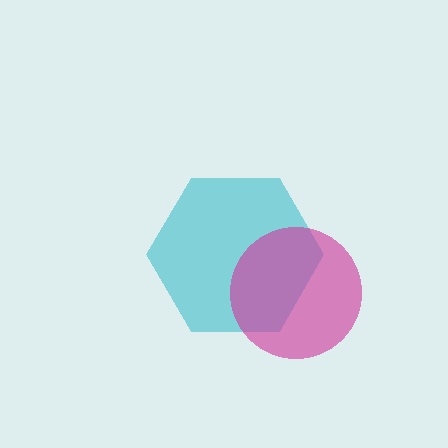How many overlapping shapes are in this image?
There are 2 overlapping shapes in the image.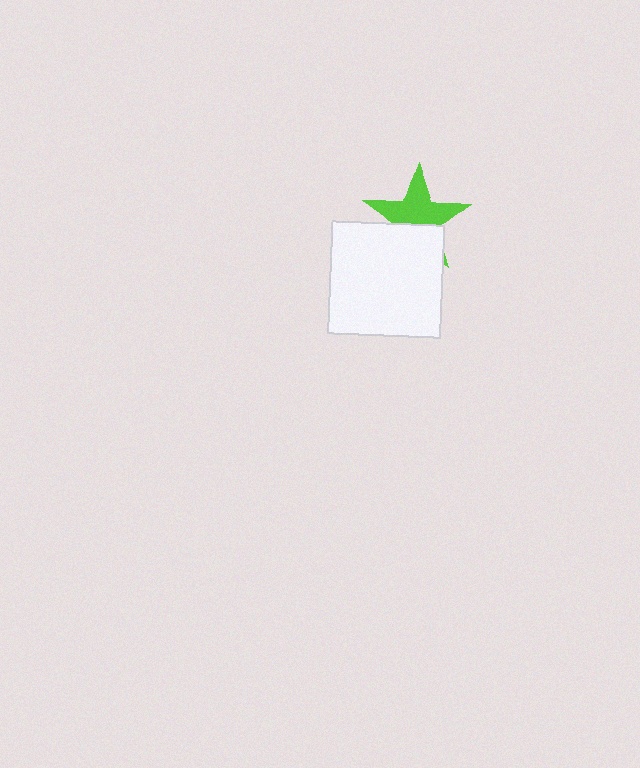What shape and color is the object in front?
The object in front is a white square.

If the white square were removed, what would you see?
You would see the complete lime star.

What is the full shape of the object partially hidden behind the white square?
The partially hidden object is a lime star.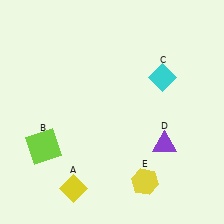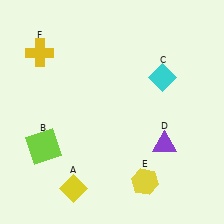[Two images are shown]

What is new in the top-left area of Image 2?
A yellow cross (F) was added in the top-left area of Image 2.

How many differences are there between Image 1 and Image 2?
There is 1 difference between the two images.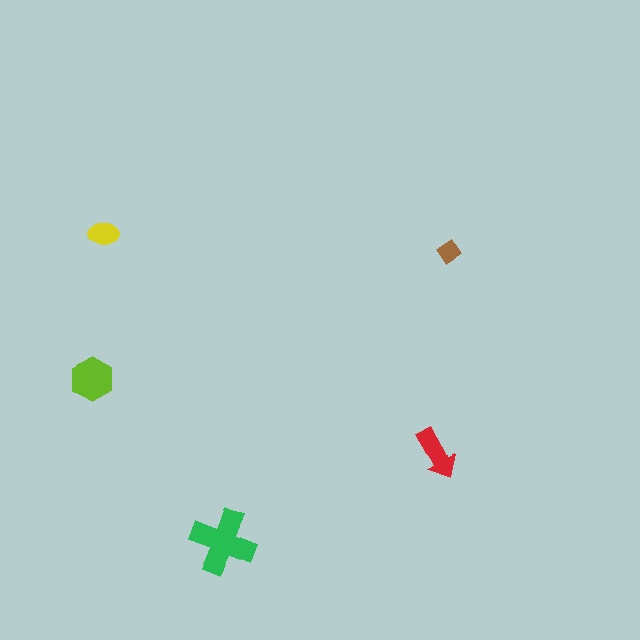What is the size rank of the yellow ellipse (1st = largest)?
4th.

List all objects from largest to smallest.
The green cross, the lime hexagon, the red arrow, the yellow ellipse, the brown diamond.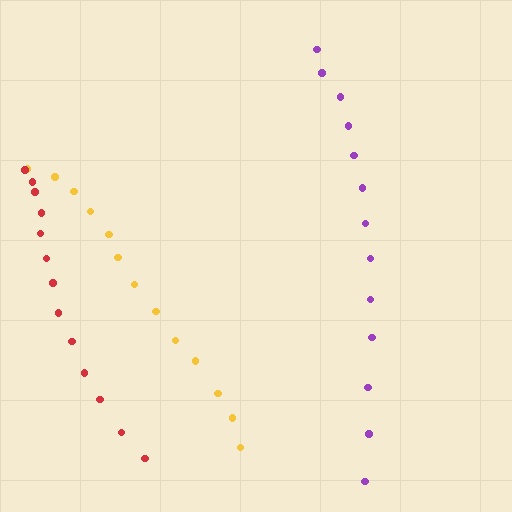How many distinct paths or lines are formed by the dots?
There are 3 distinct paths.